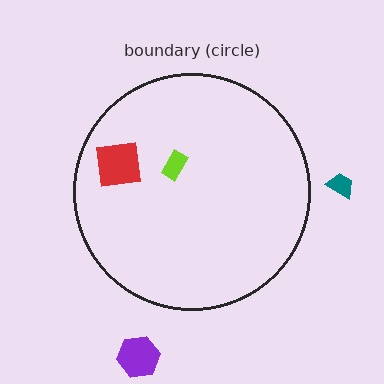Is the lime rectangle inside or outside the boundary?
Inside.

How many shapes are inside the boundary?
2 inside, 2 outside.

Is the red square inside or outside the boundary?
Inside.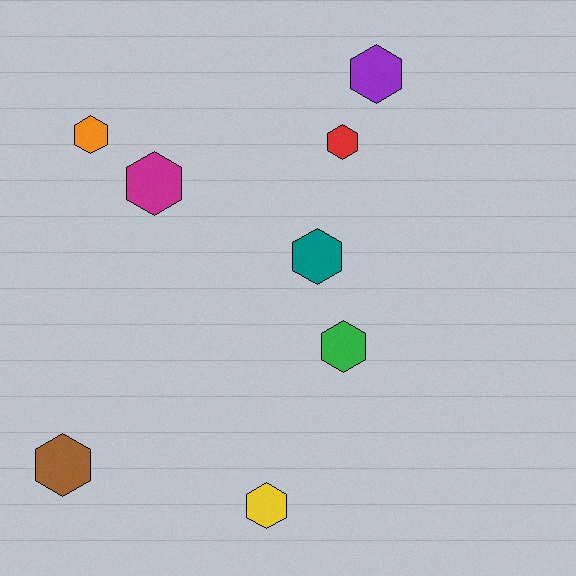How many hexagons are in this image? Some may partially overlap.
There are 8 hexagons.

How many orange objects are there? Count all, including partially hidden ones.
There is 1 orange object.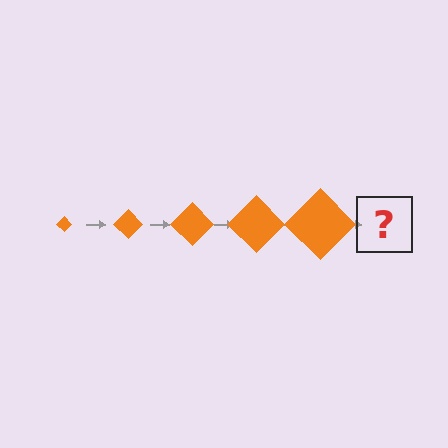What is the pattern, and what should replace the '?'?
The pattern is that the diamond gets progressively larger each step. The '?' should be an orange diamond, larger than the previous one.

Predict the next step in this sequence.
The next step is an orange diamond, larger than the previous one.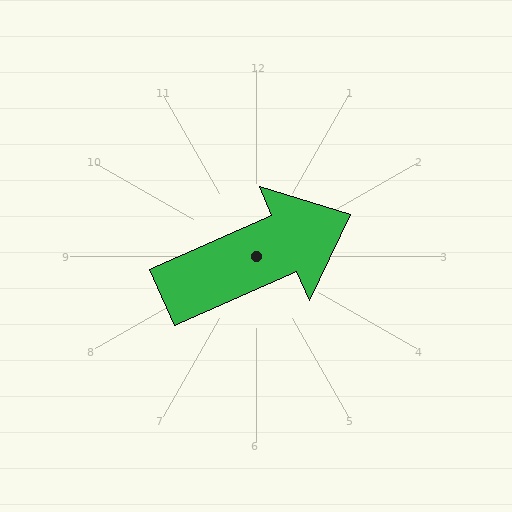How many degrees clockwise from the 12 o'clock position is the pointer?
Approximately 66 degrees.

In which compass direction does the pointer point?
Northeast.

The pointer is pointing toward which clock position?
Roughly 2 o'clock.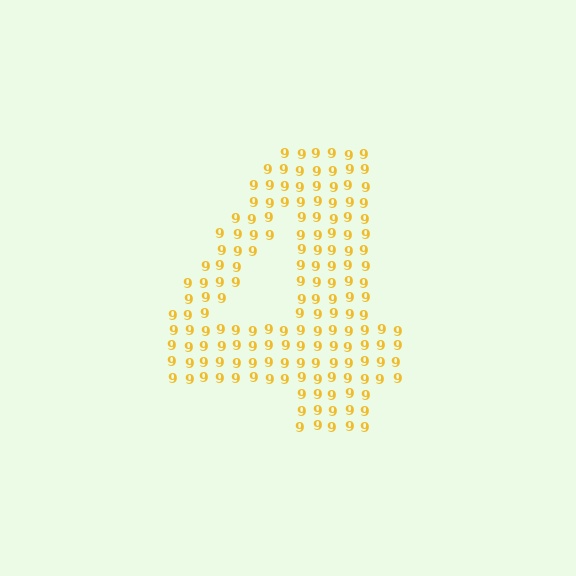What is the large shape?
The large shape is the digit 4.